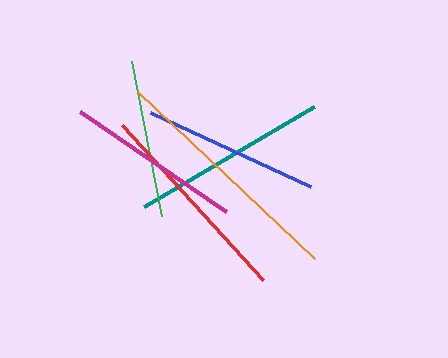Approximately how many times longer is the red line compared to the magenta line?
The red line is approximately 1.2 times the length of the magenta line.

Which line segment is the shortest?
The green line is the shortest at approximately 158 pixels.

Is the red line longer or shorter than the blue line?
The red line is longer than the blue line.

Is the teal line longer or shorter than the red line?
The red line is longer than the teal line.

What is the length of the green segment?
The green segment is approximately 158 pixels long.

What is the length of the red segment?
The red segment is approximately 210 pixels long.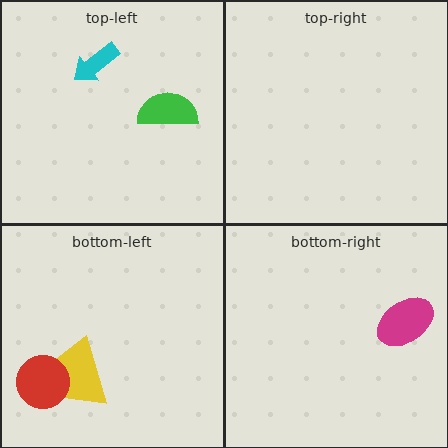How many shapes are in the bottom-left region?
2.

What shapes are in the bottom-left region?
The yellow trapezoid, the red circle.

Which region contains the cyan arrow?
The top-left region.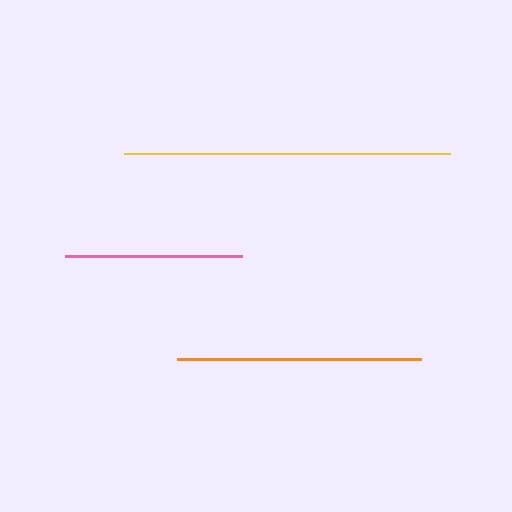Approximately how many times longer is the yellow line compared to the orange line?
The yellow line is approximately 1.3 times the length of the orange line.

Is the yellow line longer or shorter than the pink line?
The yellow line is longer than the pink line.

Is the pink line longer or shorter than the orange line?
The orange line is longer than the pink line.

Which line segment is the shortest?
The pink line is the shortest at approximately 177 pixels.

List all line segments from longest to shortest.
From longest to shortest: yellow, orange, pink.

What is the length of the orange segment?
The orange segment is approximately 243 pixels long.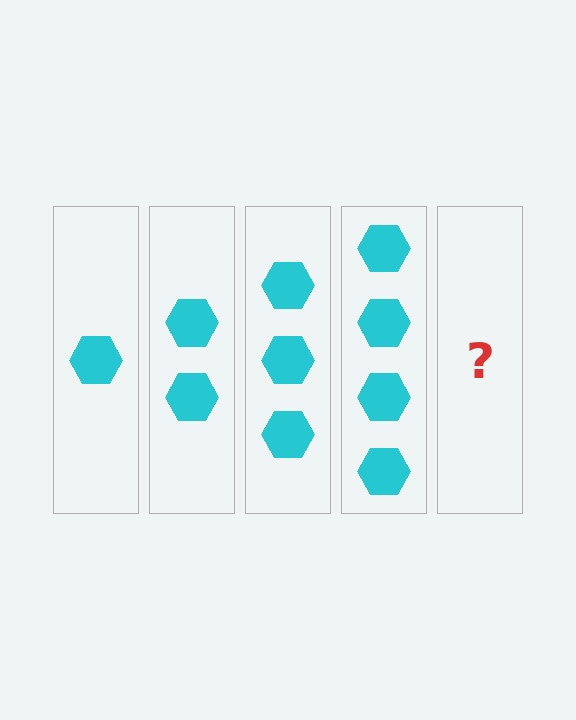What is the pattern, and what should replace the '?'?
The pattern is that each step adds one more hexagon. The '?' should be 5 hexagons.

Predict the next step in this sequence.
The next step is 5 hexagons.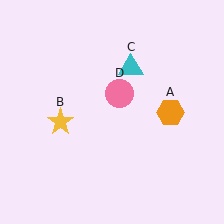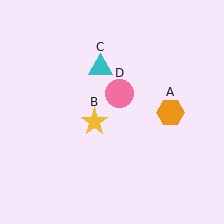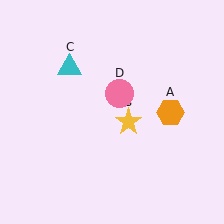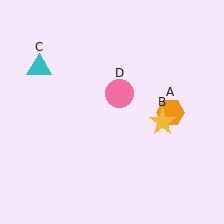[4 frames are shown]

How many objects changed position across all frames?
2 objects changed position: yellow star (object B), cyan triangle (object C).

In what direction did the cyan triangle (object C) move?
The cyan triangle (object C) moved left.